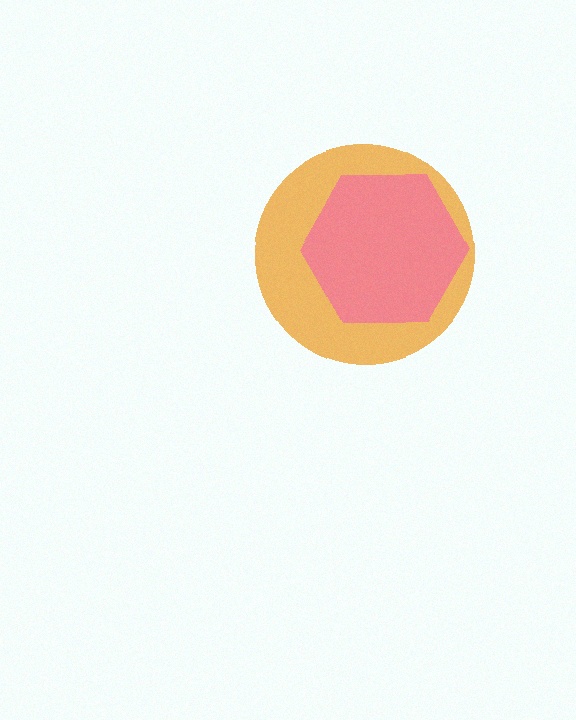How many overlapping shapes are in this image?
There are 2 overlapping shapes in the image.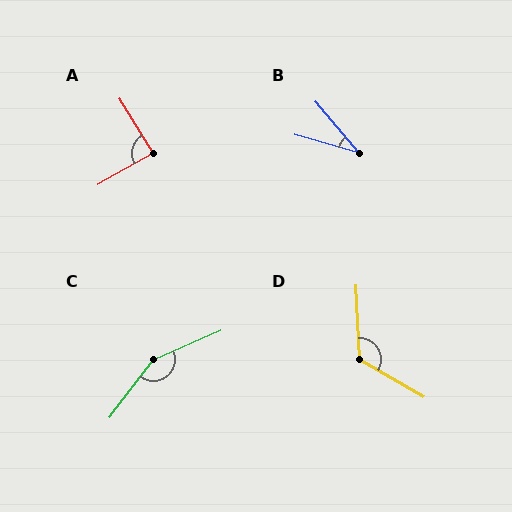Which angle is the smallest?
B, at approximately 34 degrees.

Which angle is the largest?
C, at approximately 151 degrees.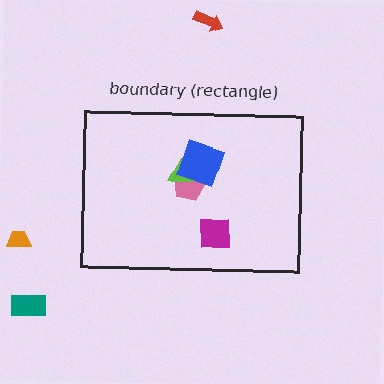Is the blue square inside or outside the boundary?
Inside.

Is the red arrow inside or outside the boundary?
Outside.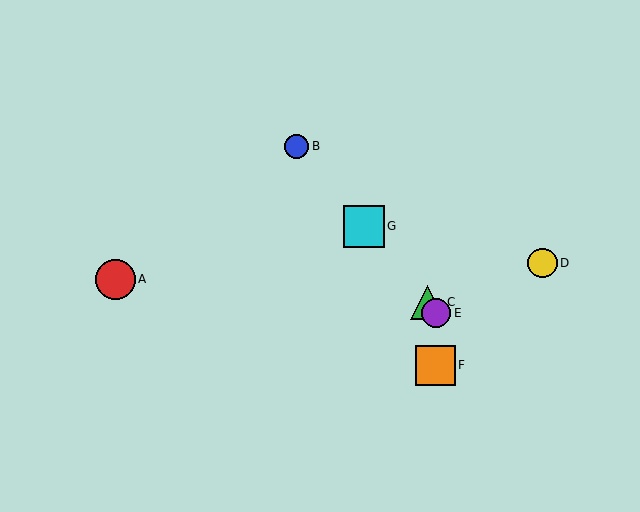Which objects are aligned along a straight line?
Objects B, C, E, G are aligned along a straight line.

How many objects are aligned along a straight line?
4 objects (B, C, E, G) are aligned along a straight line.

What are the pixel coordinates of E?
Object E is at (436, 313).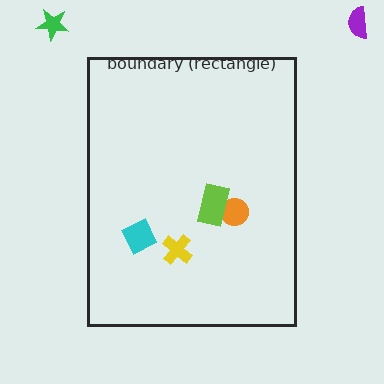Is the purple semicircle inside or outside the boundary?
Outside.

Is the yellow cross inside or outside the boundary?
Inside.